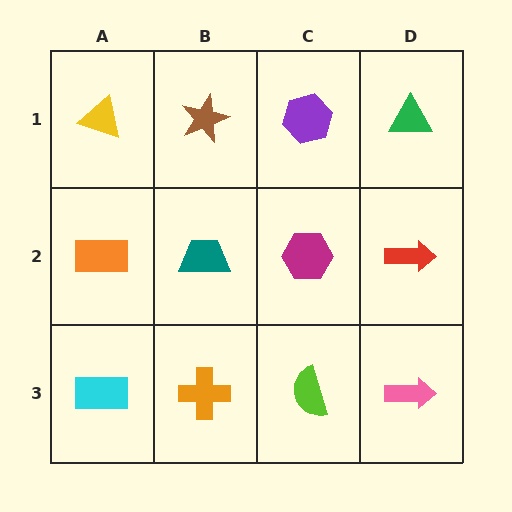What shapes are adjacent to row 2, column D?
A green triangle (row 1, column D), a pink arrow (row 3, column D), a magenta hexagon (row 2, column C).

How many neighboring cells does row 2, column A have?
3.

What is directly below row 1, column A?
An orange rectangle.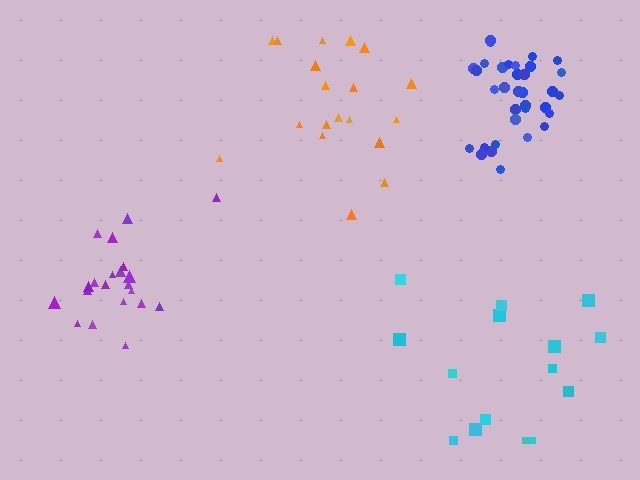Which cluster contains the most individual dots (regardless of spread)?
Blue (34).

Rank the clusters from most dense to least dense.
blue, purple, orange, cyan.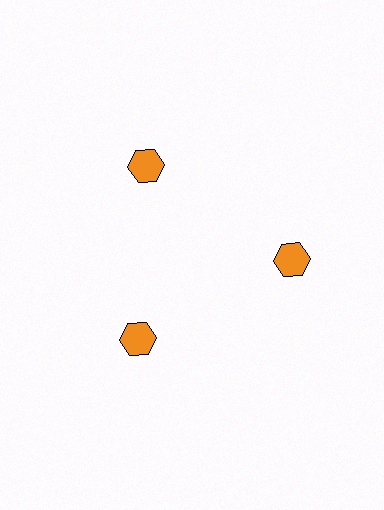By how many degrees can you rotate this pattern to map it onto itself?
The pattern maps onto itself every 120 degrees of rotation.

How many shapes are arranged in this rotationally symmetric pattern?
There are 3 shapes, arranged in 3 groups of 1.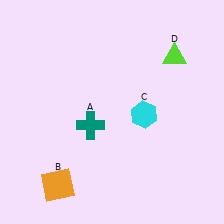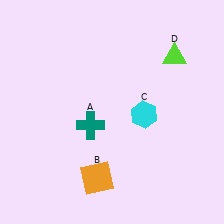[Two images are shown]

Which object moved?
The orange square (B) moved right.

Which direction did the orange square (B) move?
The orange square (B) moved right.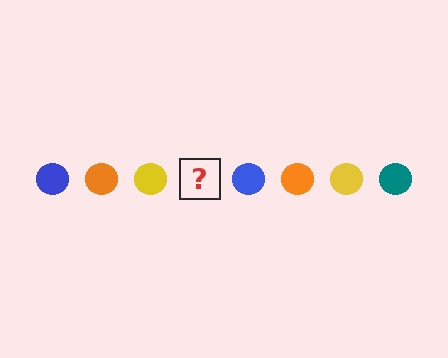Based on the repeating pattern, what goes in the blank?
The blank should be a teal circle.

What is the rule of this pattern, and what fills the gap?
The rule is that the pattern cycles through blue, orange, yellow, teal circles. The gap should be filled with a teal circle.